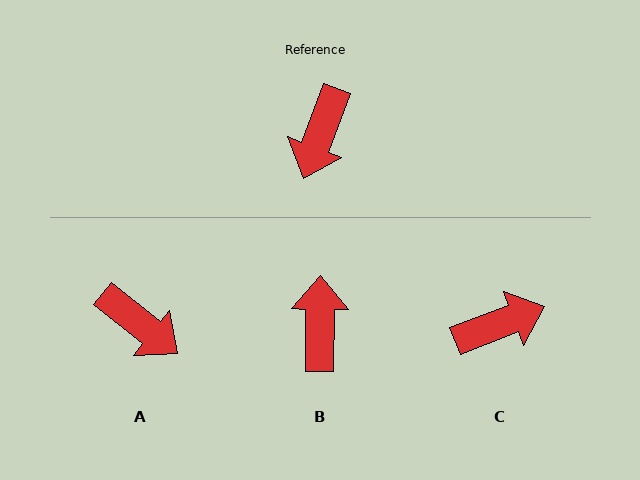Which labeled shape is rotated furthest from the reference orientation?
B, about 160 degrees away.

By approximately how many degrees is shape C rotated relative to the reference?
Approximately 131 degrees counter-clockwise.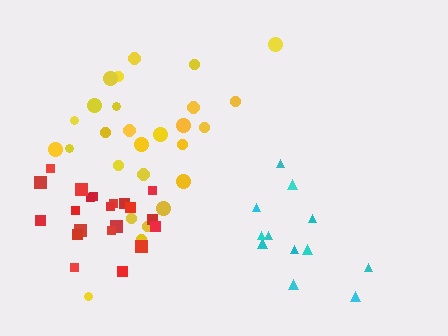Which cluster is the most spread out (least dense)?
Cyan.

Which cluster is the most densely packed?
Red.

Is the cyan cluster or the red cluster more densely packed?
Red.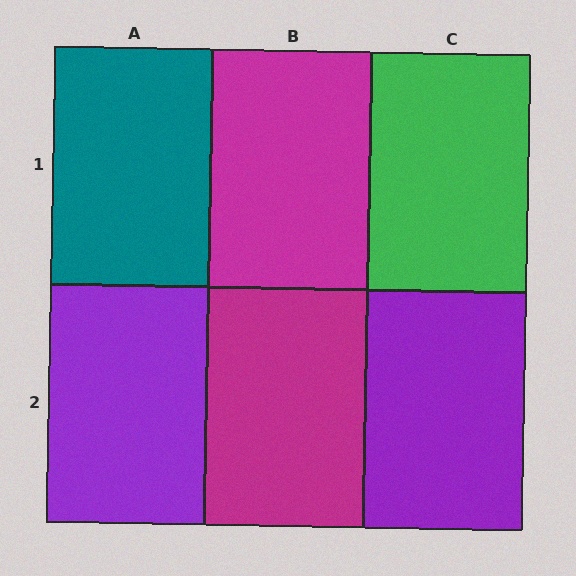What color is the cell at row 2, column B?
Magenta.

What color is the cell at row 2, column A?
Purple.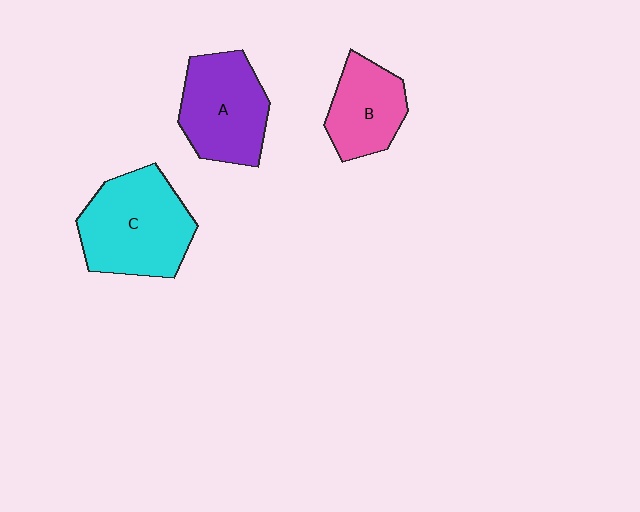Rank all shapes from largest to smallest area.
From largest to smallest: C (cyan), A (purple), B (pink).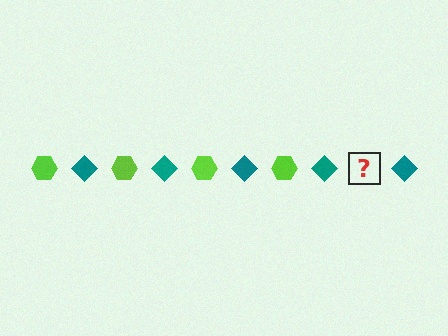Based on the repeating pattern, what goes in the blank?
The blank should be a lime hexagon.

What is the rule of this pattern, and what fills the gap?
The rule is that the pattern alternates between lime hexagon and teal diamond. The gap should be filled with a lime hexagon.